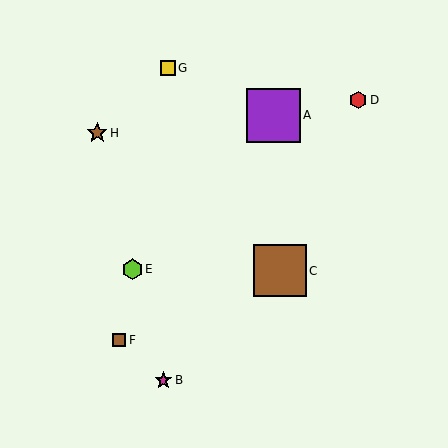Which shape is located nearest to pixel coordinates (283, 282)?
The brown square (labeled C) at (280, 271) is nearest to that location.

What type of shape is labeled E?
Shape E is a lime hexagon.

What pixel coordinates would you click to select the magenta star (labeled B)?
Click at (163, 380) to select the magenta star B.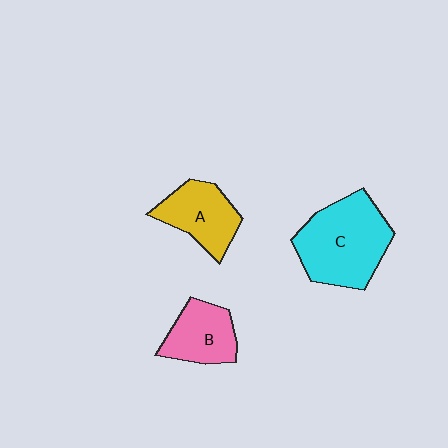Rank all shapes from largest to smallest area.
From largest to smallest: C (cyan), A (yellow), B (pink).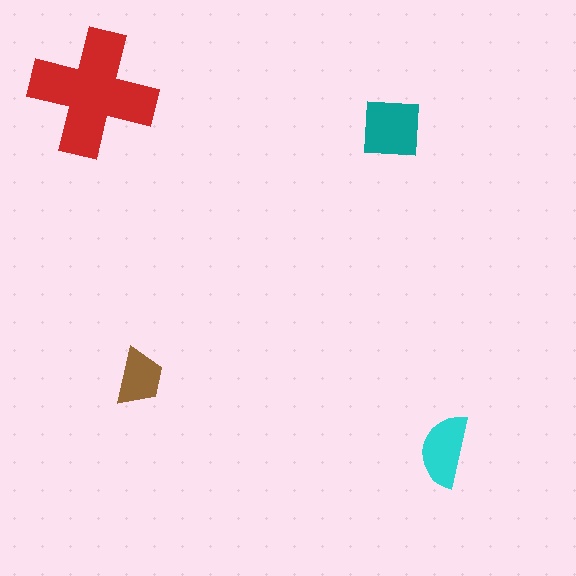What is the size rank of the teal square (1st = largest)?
2nd.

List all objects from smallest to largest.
The brown trapezoid, the cyan semicircle, the teal square, the red cross.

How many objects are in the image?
There are 4 objects in the image.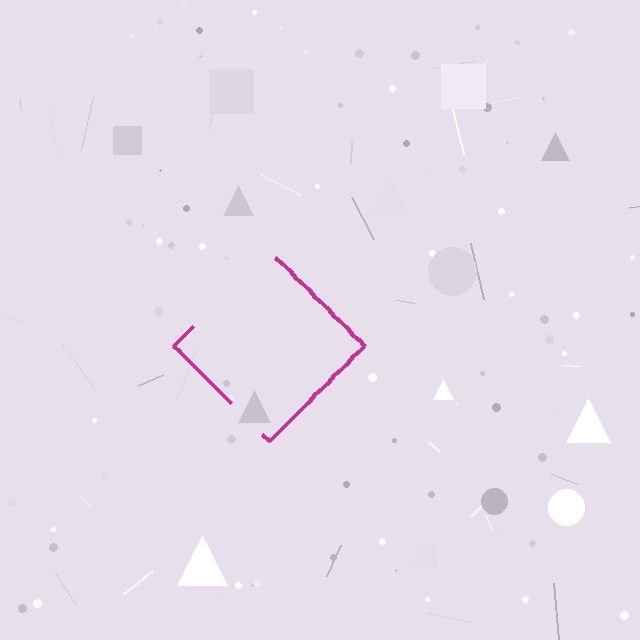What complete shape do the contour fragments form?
The contour fragments form a diamond.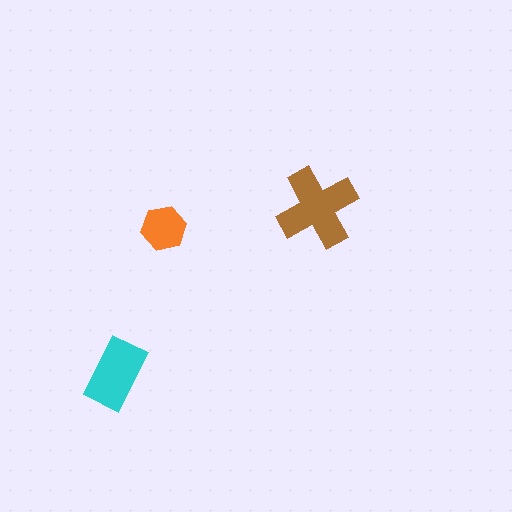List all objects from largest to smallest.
The brown cross, the cyan rectangle, the orange hexagon.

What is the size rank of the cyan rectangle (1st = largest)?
2nd.